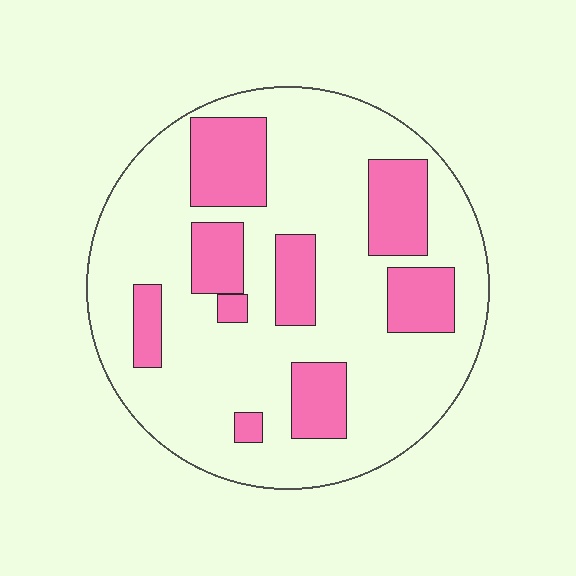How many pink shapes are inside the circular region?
9.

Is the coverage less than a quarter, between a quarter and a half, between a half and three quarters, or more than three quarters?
Between a quarter and a half.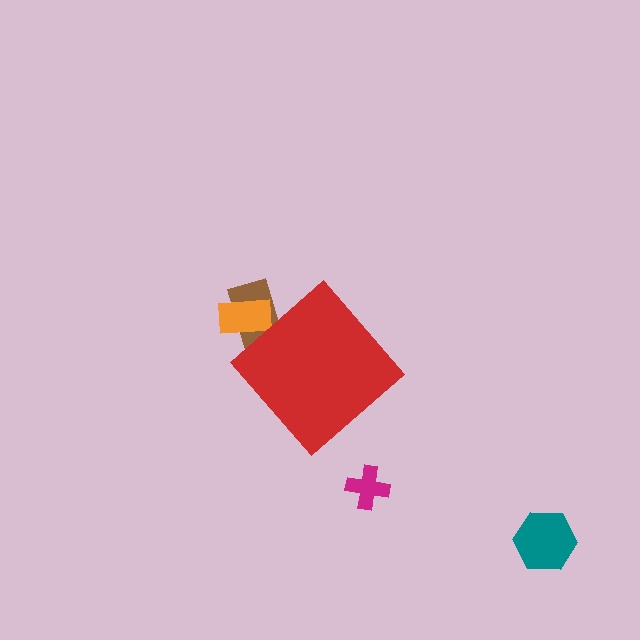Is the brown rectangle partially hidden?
Yes, the brown rectangle is partially hidden behind the red diamond.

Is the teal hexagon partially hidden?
No, the teal hexagon is fully visible.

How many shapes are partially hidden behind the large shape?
2 shapes are partially hidden.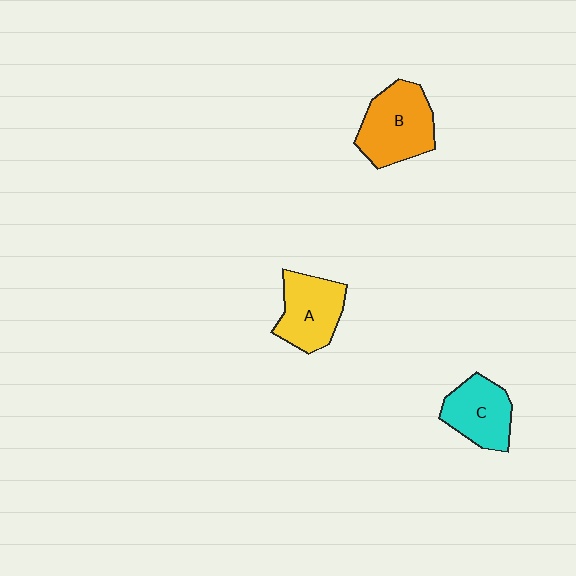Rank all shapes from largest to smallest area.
From largest to smallest: B (orange), A (yellow), C (cyan).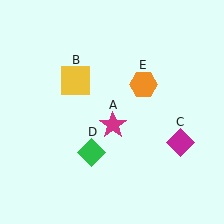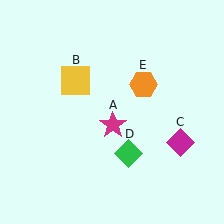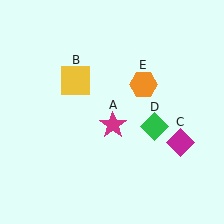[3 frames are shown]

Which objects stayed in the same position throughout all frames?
Magenta star (object A) and yellow square (object B) and magenta diamond (object C) and orange hexagon (object E) remained stationary.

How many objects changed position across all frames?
1 object changed position: green diamond (object D).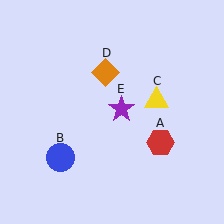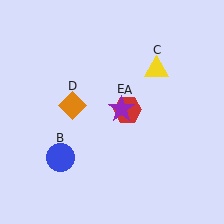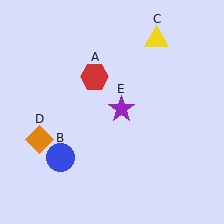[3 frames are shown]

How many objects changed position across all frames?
3 objects changed position: red hexagon (object A), yellow triangle (object C), orange diamond (object D).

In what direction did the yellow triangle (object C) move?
The yellow triangle (object C) moved up.